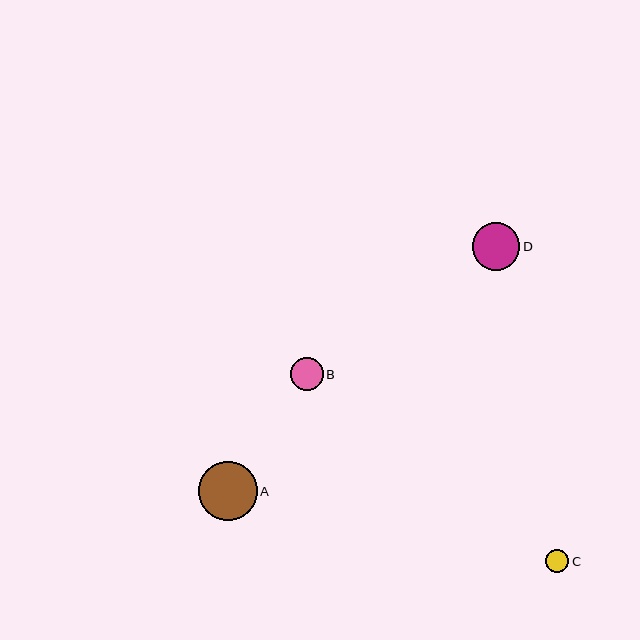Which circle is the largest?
Circle A is the largest with a size of approximately 58 pixels.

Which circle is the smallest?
Circle C is the smallest with a size of approximately 24 pixels.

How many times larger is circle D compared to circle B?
Circle D is approximately 1.4 times the size of circle B.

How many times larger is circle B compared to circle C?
Circle B is approximately 1.4 times the size of circle C.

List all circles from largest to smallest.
From largest to smallest: A, D, B, C.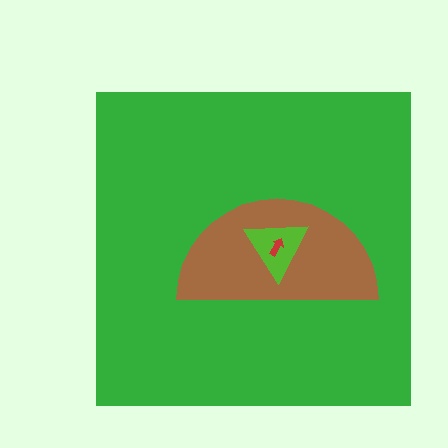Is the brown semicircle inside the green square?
Yes.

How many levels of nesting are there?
4.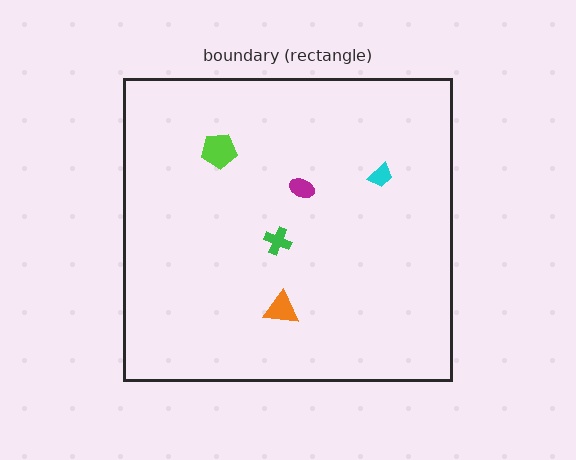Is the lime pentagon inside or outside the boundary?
Inside.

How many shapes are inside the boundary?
5 inside, 0 outside.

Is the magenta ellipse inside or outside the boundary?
Inside.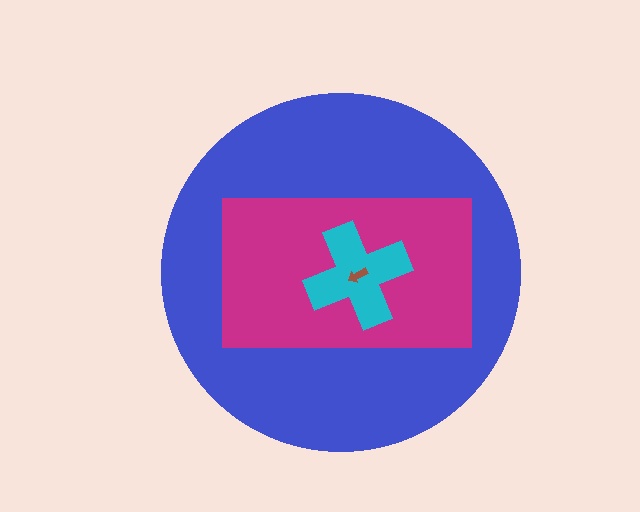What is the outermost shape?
The blue circle.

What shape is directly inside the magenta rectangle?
The cyan cross.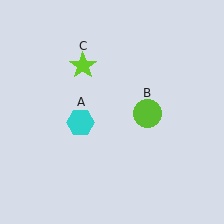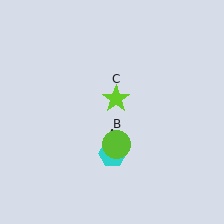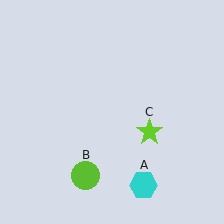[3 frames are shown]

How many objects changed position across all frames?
3 objects changed position: cyan hexagon (object A), lime circle (object B), lime star (object C).